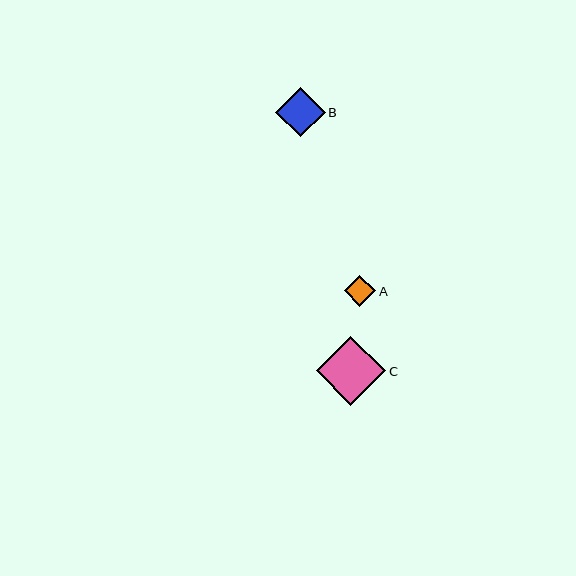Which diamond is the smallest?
Diamond A is the smallest with a size of approximately 32 pixels.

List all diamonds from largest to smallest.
From largest to smallest: C, B, A.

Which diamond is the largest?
Diamond C is the largest with a size of approximately 69 pixels.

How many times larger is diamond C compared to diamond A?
Diamond C is approximately 2.2 times the size of diamond A.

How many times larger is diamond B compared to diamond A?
Diamond B is approximately 1.6 times the size of diamond A.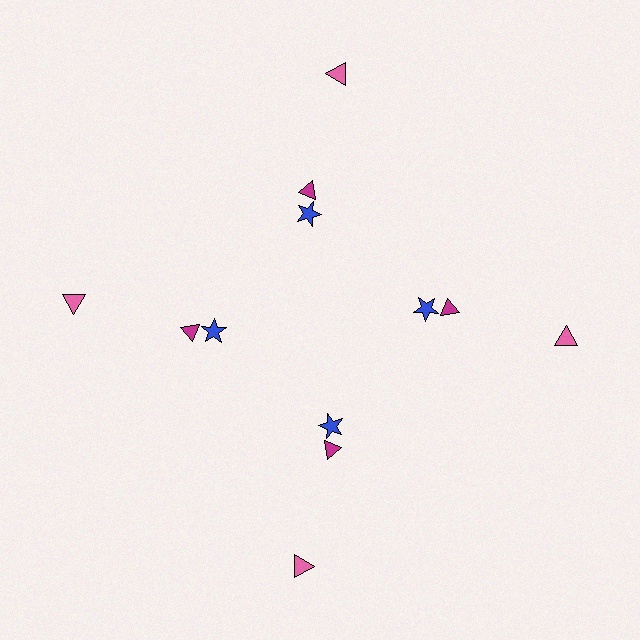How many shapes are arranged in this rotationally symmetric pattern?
There are 12 shapes, arranged in 4 groups of 3.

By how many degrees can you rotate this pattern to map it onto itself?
The pattern maps onto itself every 90 degrees of rotation.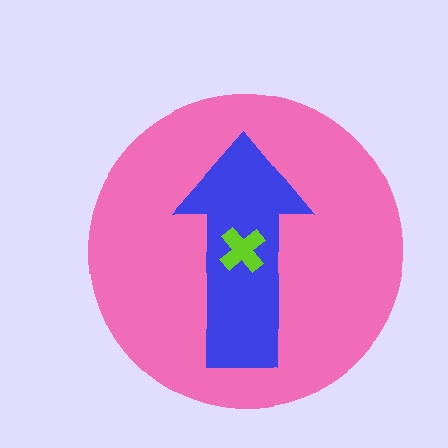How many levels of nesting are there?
3.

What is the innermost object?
The lime cross.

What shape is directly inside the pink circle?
The blue arrow.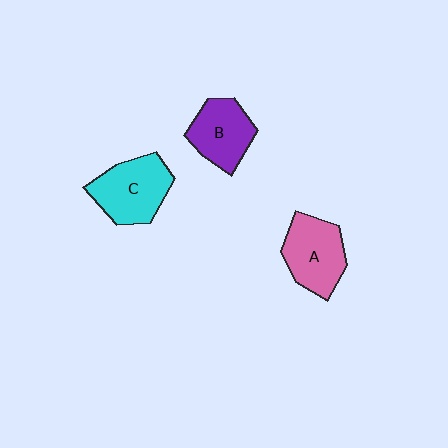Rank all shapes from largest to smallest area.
From largest to smallest: C (cyan), A (pink), B (purple).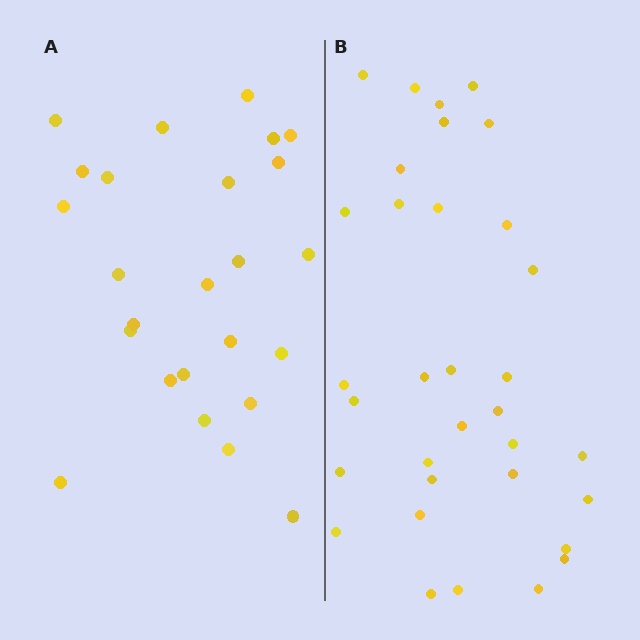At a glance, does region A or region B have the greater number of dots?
Region B (the right region) has more dots.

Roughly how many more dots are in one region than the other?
Region B has roughly 8 or so more dots than region A.